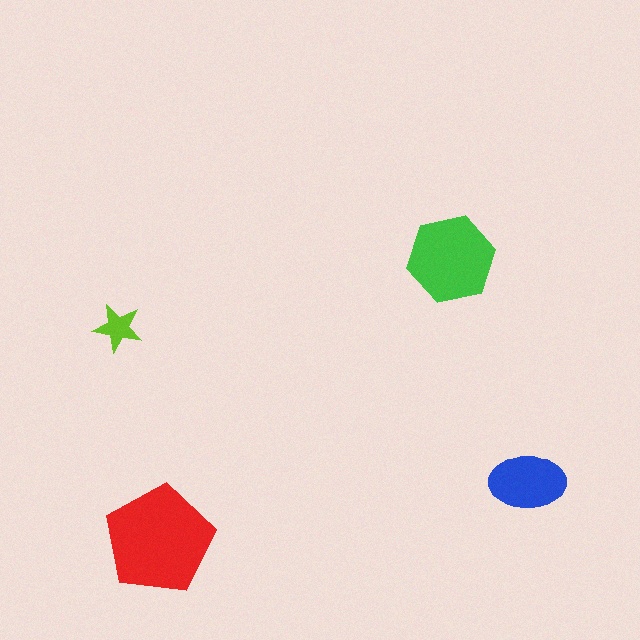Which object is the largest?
The red pentagon.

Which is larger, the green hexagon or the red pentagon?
The red pentagon.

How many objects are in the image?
There are 4 objects in the image.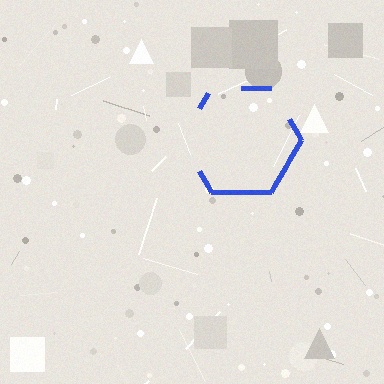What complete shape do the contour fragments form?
The contour fragments form a hexagon.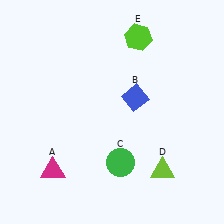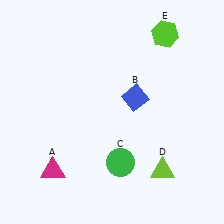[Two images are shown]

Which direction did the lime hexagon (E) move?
The lime hexagon (E) moved right.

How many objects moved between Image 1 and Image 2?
1 object moved between the two images.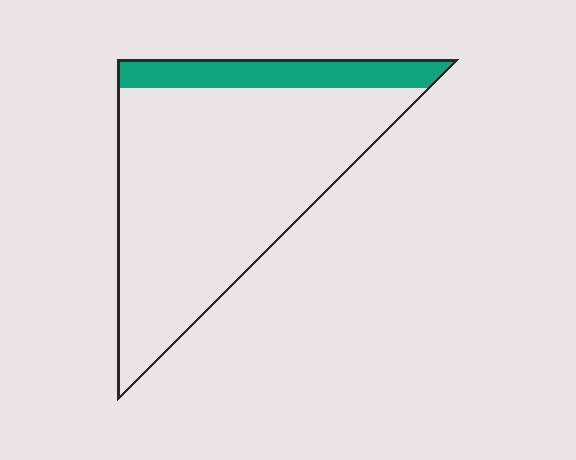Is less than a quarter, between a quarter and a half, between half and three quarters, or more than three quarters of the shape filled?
Less than a quarter.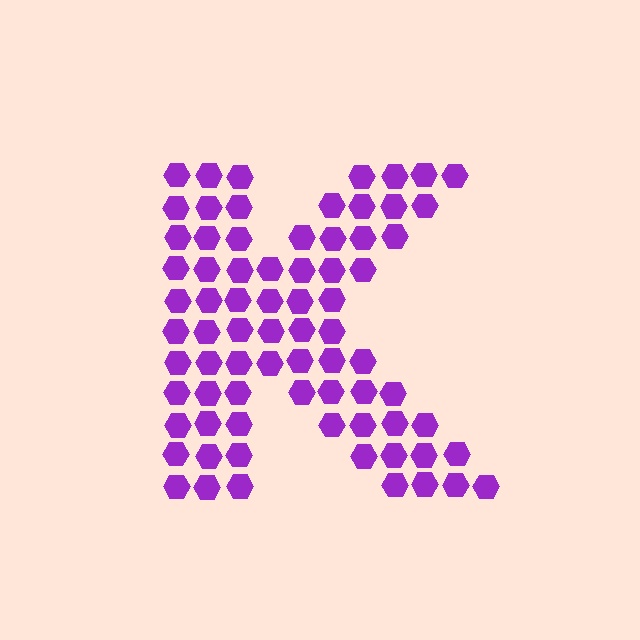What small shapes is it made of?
It is made of small hexagons.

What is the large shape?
The large shape is the letter K.